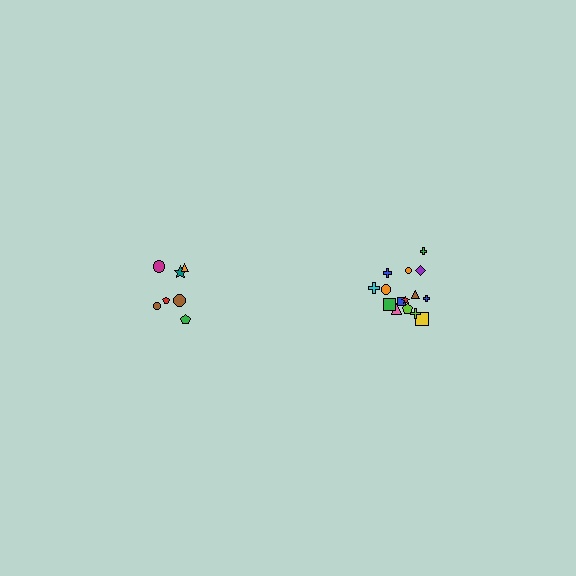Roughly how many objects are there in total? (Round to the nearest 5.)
Roughly 20 objects in total.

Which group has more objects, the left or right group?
The right group.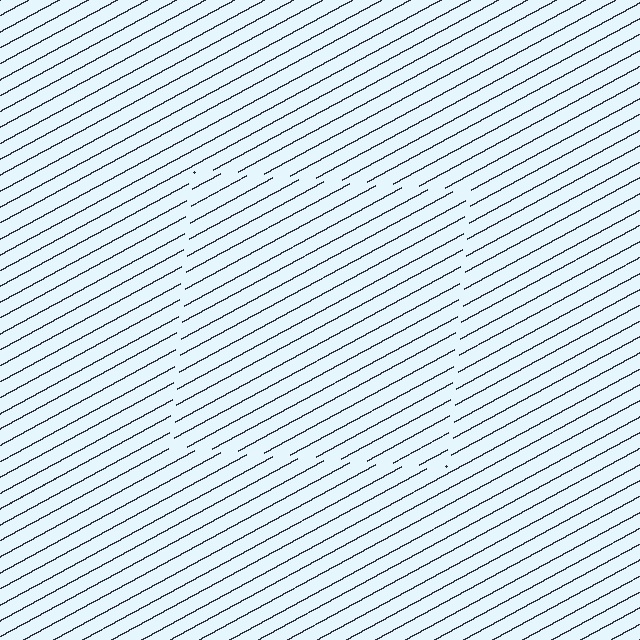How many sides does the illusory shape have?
4 sides — the line-ends trace a square.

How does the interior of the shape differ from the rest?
The interior of the shape contains the same grating, shifted by half a period — the contour is defined by the phase discontinuity where line-ends from the inner and outer gratings abut.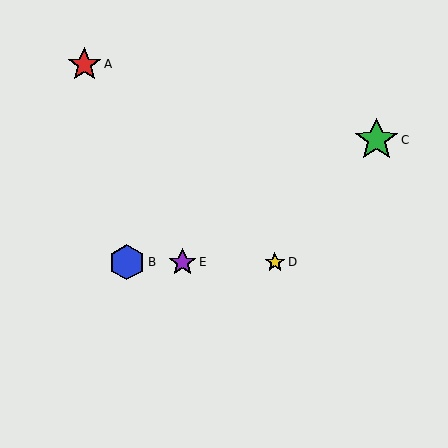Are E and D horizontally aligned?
Yes, both are at y≈262.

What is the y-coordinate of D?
Object D is at y≈262.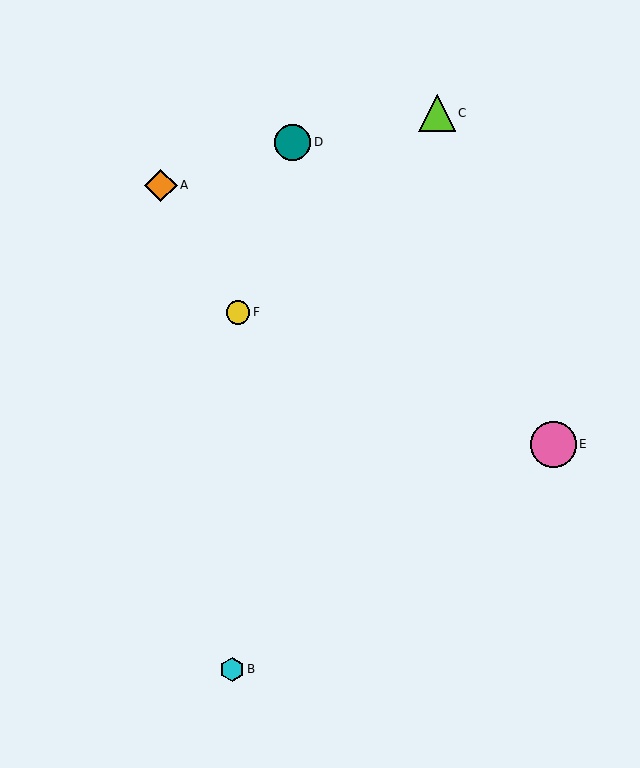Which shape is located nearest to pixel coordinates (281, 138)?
The teal circle (labeled D) at (293, 142) is nearest to that location.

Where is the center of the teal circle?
The center of the teal circle is at (293, 142).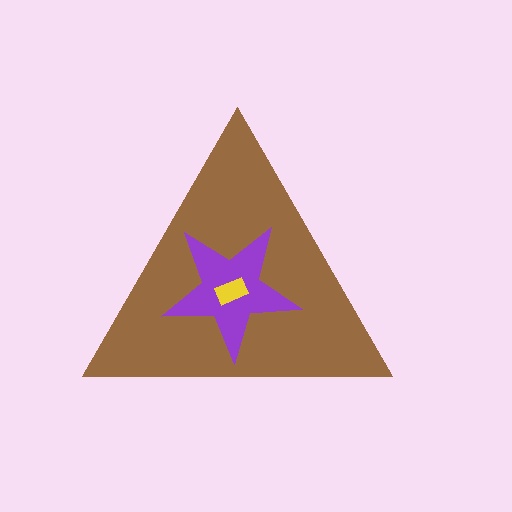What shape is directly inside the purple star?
The yellow rectangle.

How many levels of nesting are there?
3.